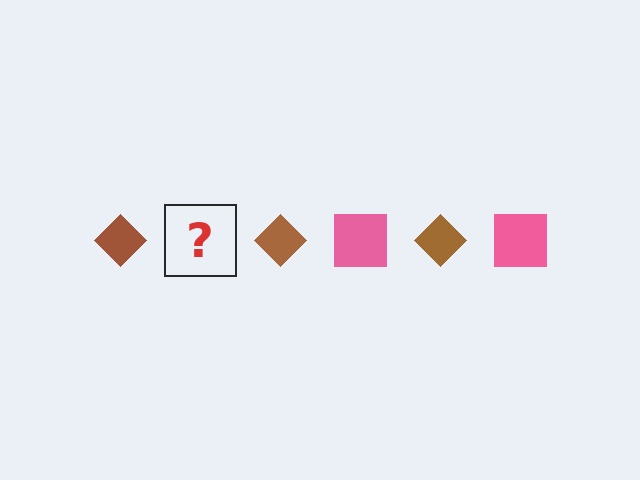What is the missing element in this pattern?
The missing element is a pink square.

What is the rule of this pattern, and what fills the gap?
The rule is that the pattern alternates between brown diamond and pink square. The gap should be filled with a pink square.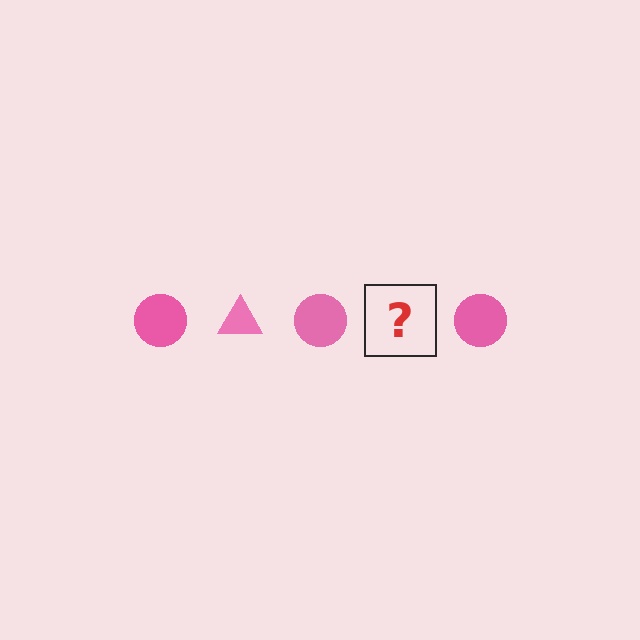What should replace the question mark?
The question mark should be replaced with a pink triangle.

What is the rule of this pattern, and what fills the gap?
The rule is that the pattern cycles through circle, triangle shapes in pink. The gap should be filled with a pink triangle.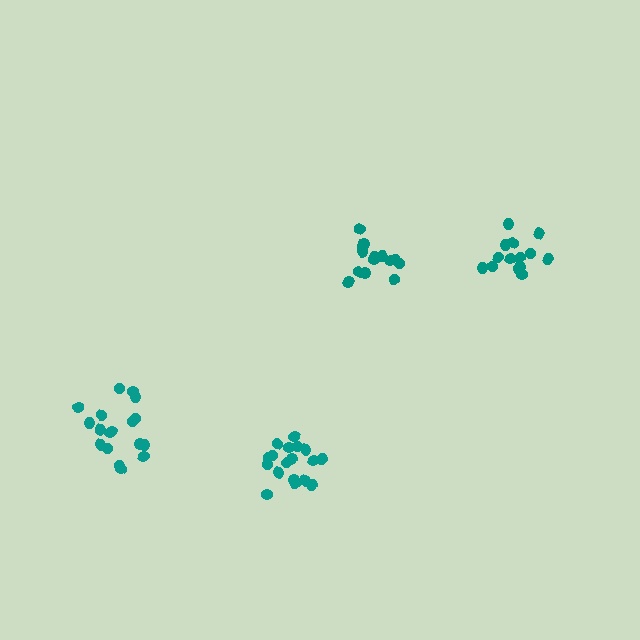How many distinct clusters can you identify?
There are 4 distinct clusters.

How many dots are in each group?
Group 1: 14 dots, Group 2: 18 dots, Group 3: 18 dots, Group 4: 14 dots (64 total).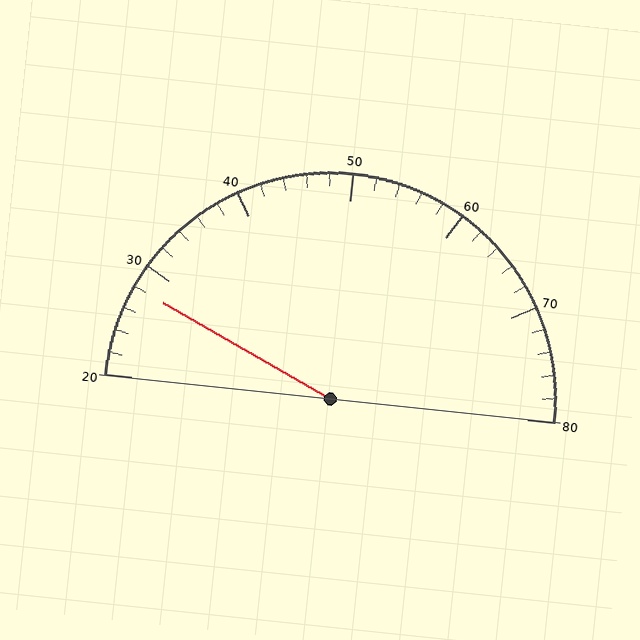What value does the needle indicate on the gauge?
The needle indicates approximately 28.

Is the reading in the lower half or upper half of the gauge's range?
The reading is in the lower half of the range (20 to 80).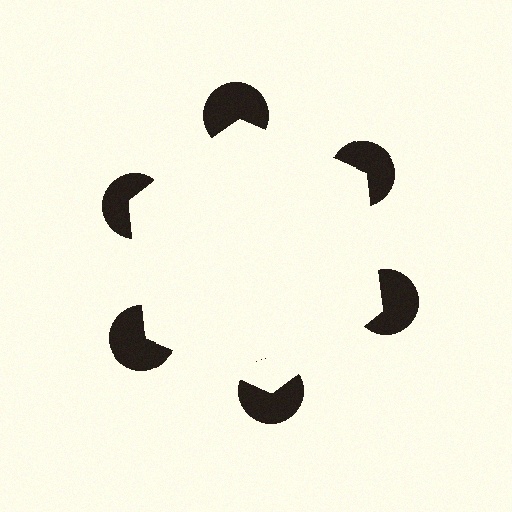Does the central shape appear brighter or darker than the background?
It typically appears slightly brighter than the background, even though no actual brightness change is drawn.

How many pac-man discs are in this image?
There are 6 — one at each vertex of the illusory hexagon.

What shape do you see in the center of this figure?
An illusory hexagon — its edges are inferred from the aligned wedge cuts in the pac-man discs, not physically drawn.